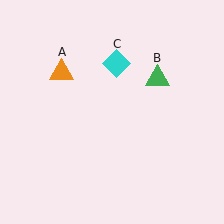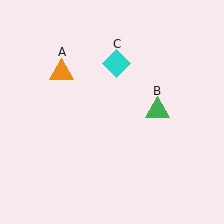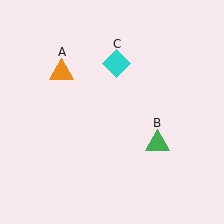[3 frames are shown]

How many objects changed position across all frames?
1 object changed position: green triangle (object B).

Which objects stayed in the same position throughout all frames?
Orange triangle (object A) and cyan diamond (object C) remained stationary.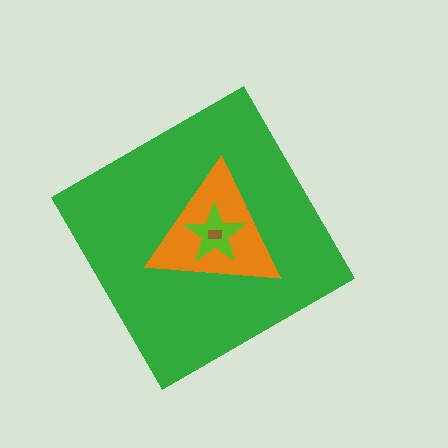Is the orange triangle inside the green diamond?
Yes.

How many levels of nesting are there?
4.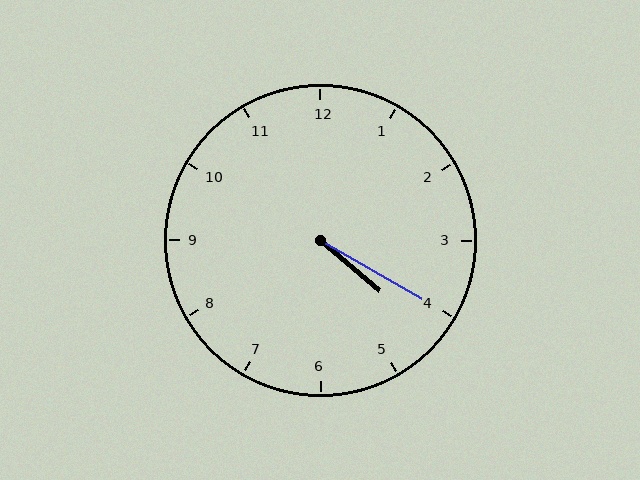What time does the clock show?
4:20.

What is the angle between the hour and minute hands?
Approximately 10 degrees.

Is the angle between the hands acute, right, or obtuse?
It is acute.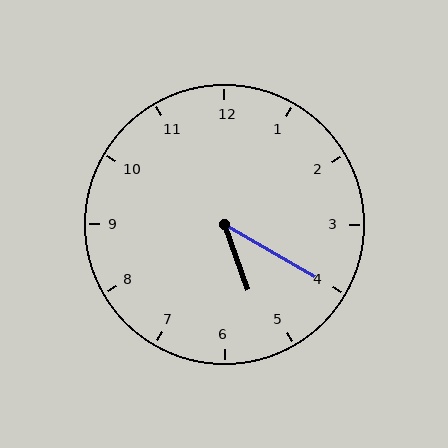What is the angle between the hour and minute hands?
Approximately 40 degrees.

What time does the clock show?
5:20.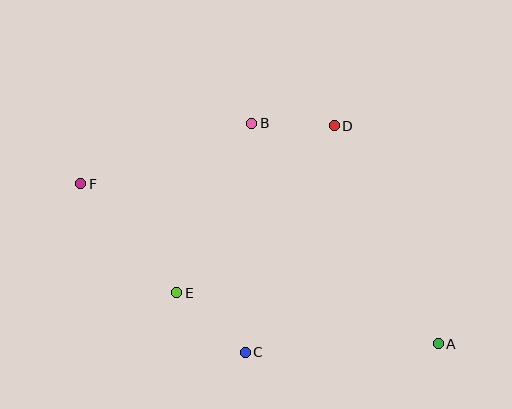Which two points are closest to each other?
Points B and D are closest to each other.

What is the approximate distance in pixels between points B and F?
The distance between B and F is approximately 181 pixels.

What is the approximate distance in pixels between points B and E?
The distance between B and E is approximately 185 pixels.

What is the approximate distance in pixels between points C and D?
The distance between C and D is approximately 243 pixels.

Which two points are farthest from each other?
Points A and F are farthest from each other.